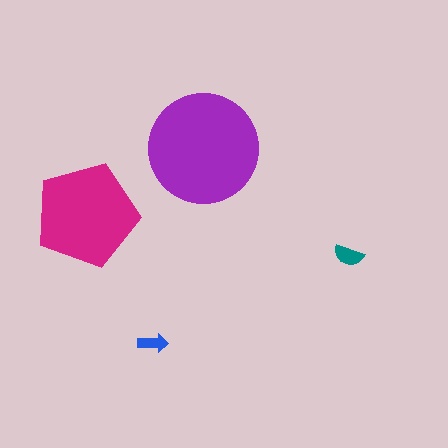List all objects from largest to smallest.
The purple circle, the magenta pentagon, the teal semicircle, the blue arrow.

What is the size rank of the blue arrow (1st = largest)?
4th.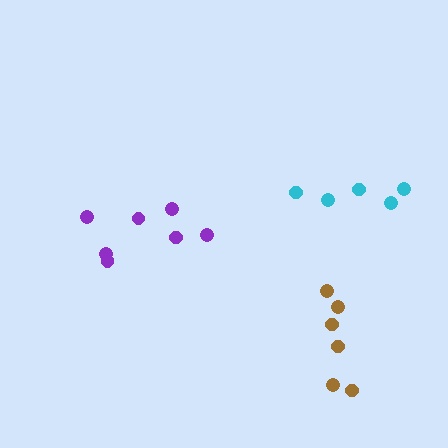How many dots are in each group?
Group 1: 7 dots, Group 2: 5 dots, Group 3: 6 dots (18 total).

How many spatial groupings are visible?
There are 3 spatial groupings.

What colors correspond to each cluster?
The clusters are colored: purple, cyan, brown.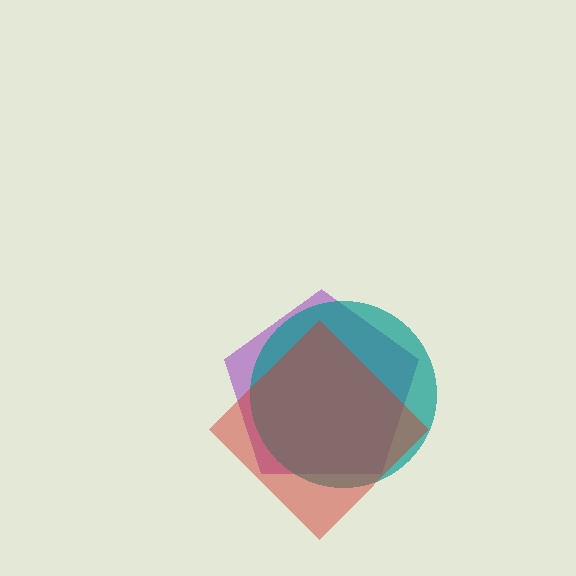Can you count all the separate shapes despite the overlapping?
Yes, there are 3 separate shapes.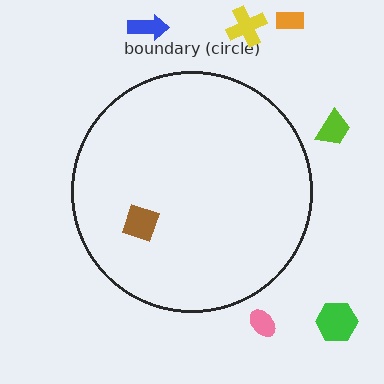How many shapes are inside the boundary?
1 inside, 6 outside.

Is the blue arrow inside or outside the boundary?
Outside.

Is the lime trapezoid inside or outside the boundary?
Outside.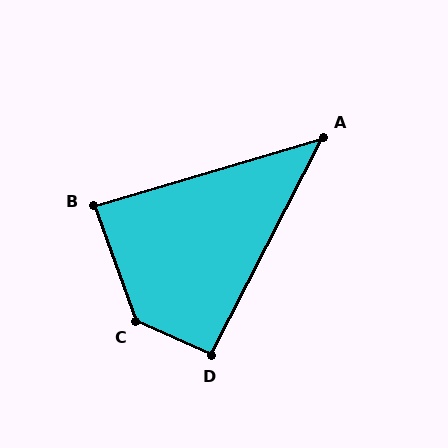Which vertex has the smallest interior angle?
A, at approximately 46 degrees.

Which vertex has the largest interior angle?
C, at approximately 134 degrees.